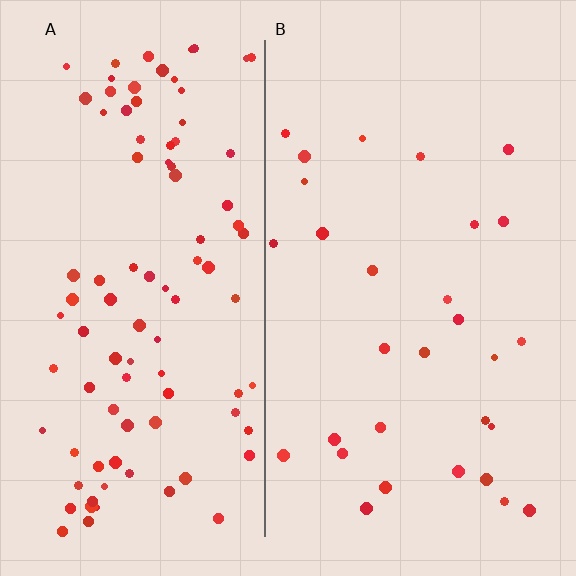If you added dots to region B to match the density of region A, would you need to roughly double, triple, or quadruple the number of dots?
Approximately triple.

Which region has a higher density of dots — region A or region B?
A (the left).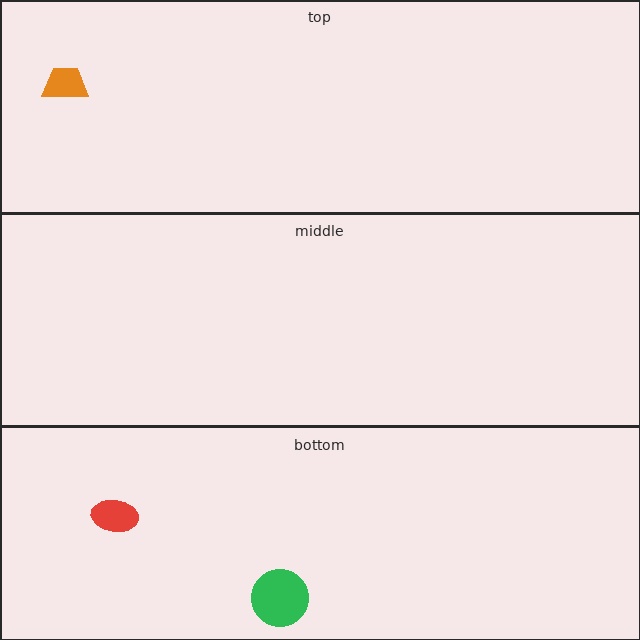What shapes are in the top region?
The orange trapezoid.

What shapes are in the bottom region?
The red ellipse, the green circle.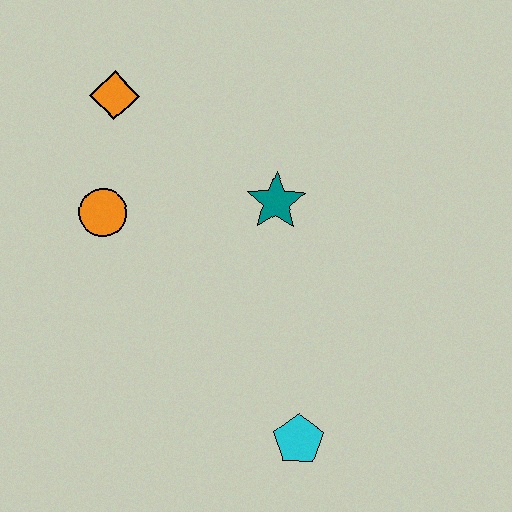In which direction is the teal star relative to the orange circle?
The teal star is to the right of the orange circle.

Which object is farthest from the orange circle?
The cyan pentagon is farthest from the orange circle.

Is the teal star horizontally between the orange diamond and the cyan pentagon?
Yes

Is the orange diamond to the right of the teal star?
No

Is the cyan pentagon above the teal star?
No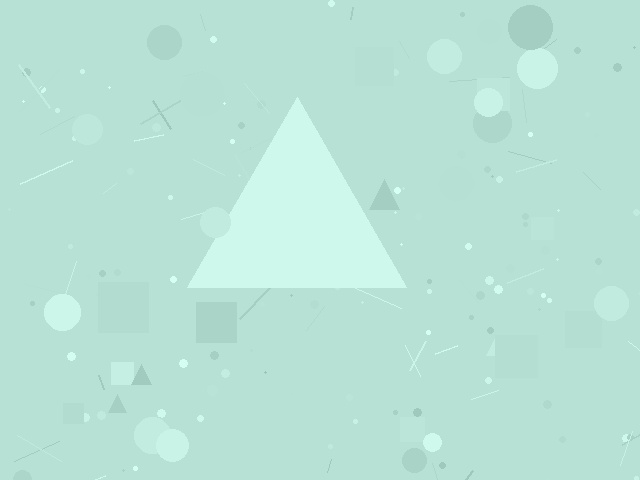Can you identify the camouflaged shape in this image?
The camouflaged shape is a triangle.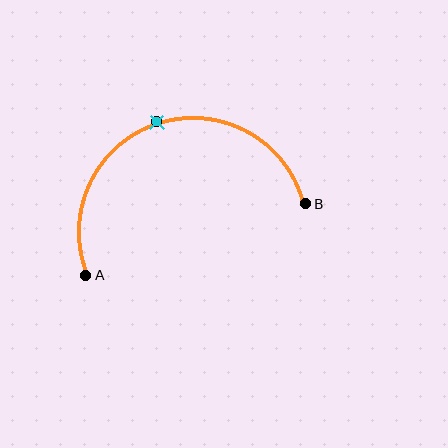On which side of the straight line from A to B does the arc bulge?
The arc bulges above the straight line connecting A and B.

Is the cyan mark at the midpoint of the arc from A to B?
Yes. The cyan mark lies on the arc at equal arc-length from both A and B — it is the arc midpoint.